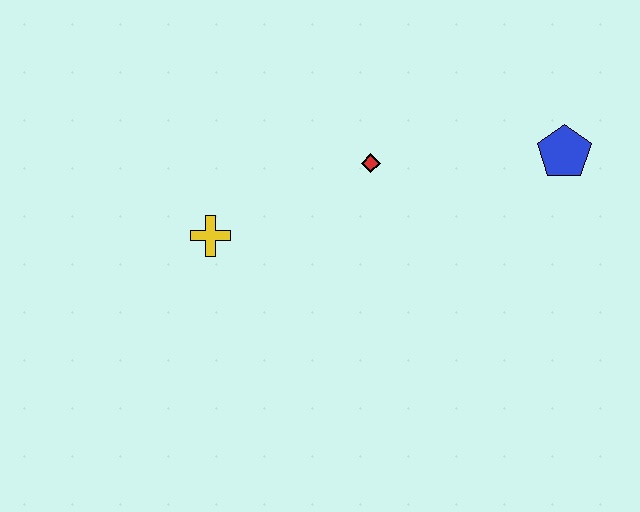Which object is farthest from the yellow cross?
The blue pentagon is farthest from the yellow cross.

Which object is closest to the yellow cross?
The red diamond is closest to the yellow cross.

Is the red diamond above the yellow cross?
Yes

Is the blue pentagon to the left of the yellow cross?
No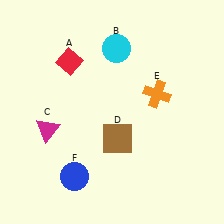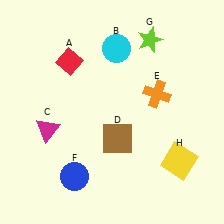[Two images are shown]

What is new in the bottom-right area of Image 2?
A yellow square (H) was added in the bottom-right area of Image 2.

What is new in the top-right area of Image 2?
A lime star (G) was added in the top-right area of Image 2.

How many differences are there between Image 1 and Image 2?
There are 2 differences between the two images.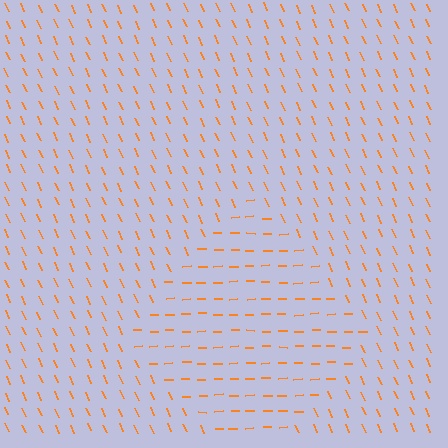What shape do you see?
I see a diamond.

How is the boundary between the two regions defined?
The boundary is defined purely by a change in line orientation (approximately 68 degrees difference). All lines are the same color and thickness.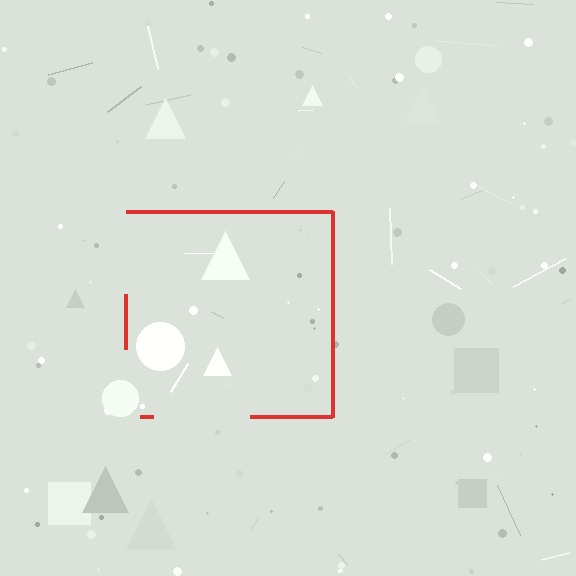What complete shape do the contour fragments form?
The contour fragments form a square.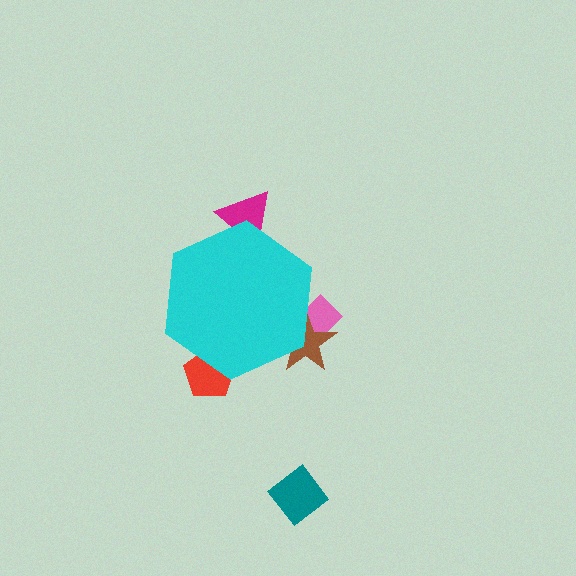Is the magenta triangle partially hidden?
Yes, the magenta triangle is partially hidden behind the cyan hexagon.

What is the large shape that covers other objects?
A cyan hexagon.